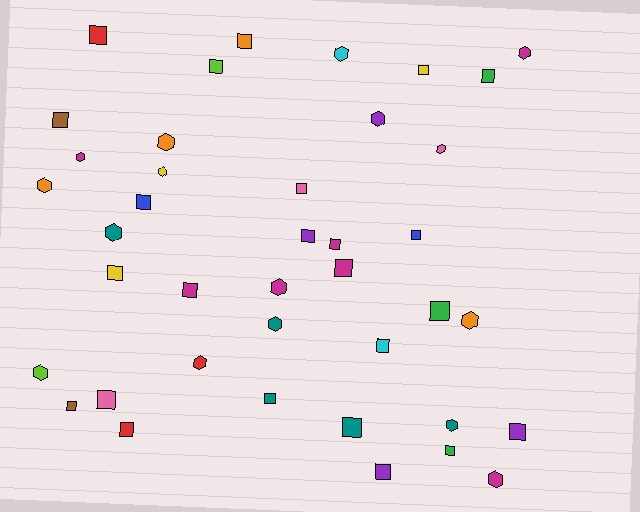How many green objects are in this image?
There are 3 green objects.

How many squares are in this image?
There are 24 squares.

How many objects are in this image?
There are 40 objects.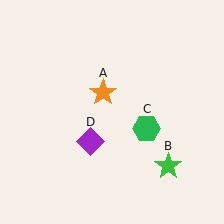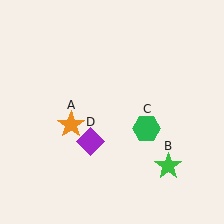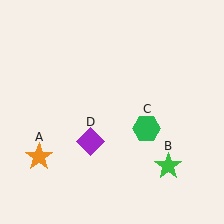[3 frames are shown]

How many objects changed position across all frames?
1 object changed position: orange star (object A).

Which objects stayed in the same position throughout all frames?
Green star (object B) and green hexagon (object C) and purple diamond (object D) remained stationary.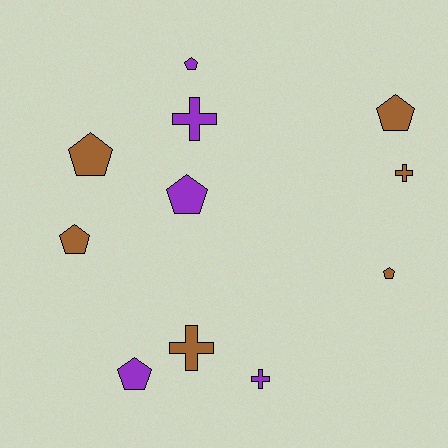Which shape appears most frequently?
Pentagon, with 7 objects.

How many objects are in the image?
There are 11 objects.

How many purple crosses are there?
There are 2 purple crosses.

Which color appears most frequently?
Brown, with 6 objects.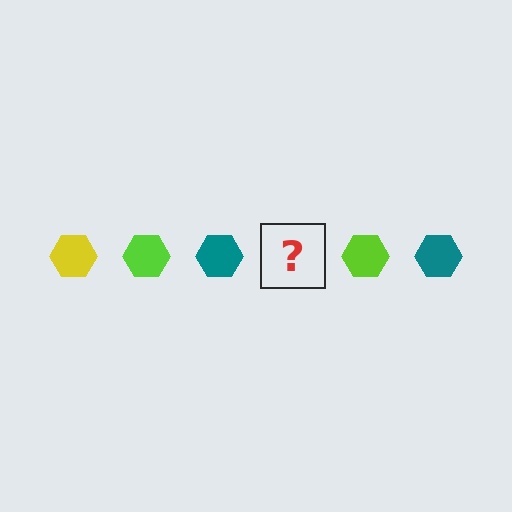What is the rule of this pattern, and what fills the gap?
The rule is that the pattern cycles through yellow, lime, teal hexagons. The gap should be filled with a yellow hexagon.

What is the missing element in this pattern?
The missing element is a yellow hexagon.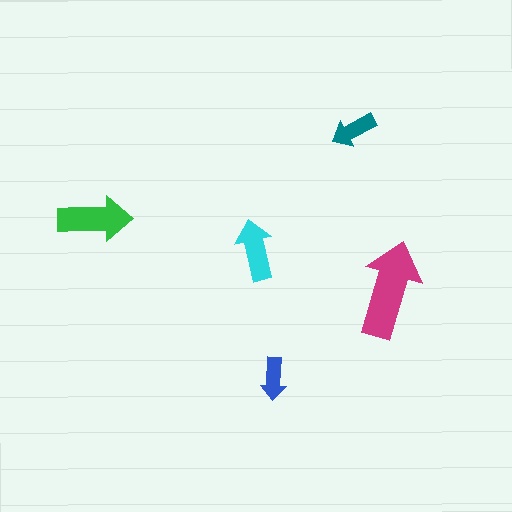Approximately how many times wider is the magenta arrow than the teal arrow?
About 2 times wider.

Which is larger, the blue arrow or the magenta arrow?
The magenta one.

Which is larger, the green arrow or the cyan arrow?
The green one.